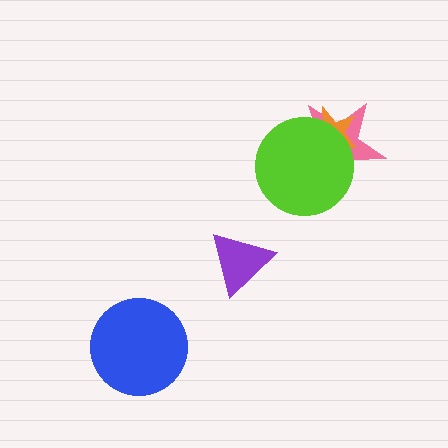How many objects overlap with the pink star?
2 objects overlap with the pink star.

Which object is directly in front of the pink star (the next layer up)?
The orange star is directly in front of the pink star.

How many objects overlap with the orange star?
2 objects overlap with the orange star.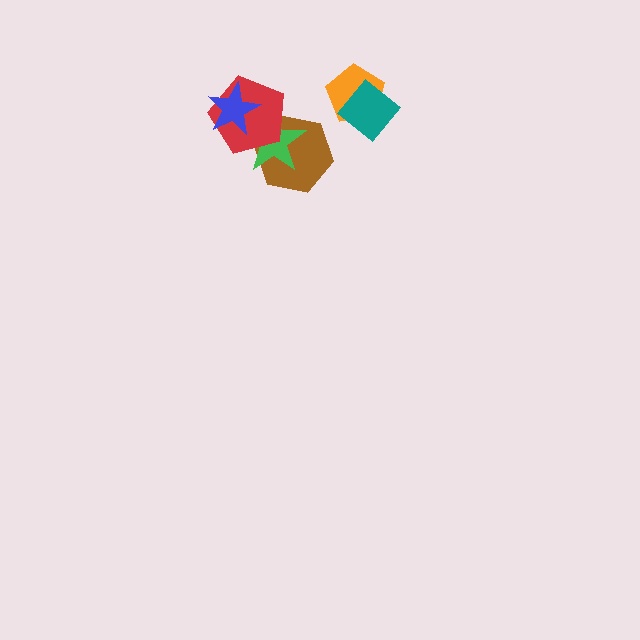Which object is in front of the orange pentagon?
The teal diamond is in front of the orange pentagon.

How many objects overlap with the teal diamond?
1 object overlaps with the teal diamond.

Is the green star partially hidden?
Yes, it is partially covered by another shape.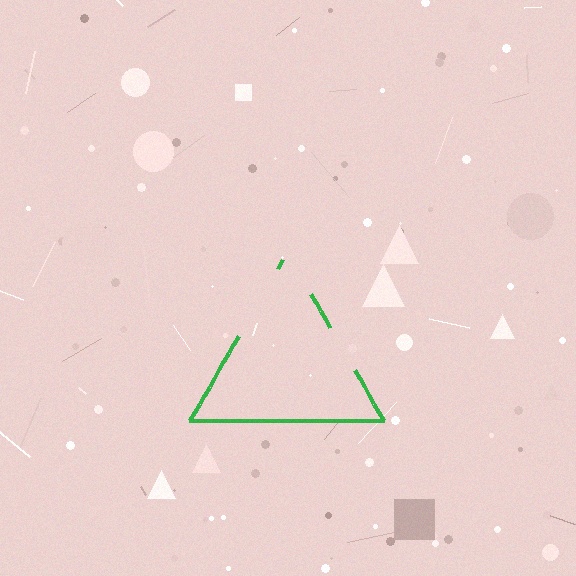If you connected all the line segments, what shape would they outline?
They would outline a triangle.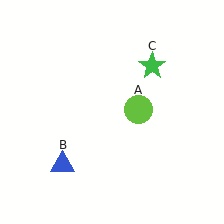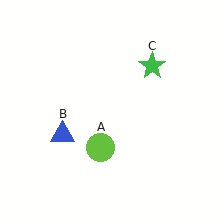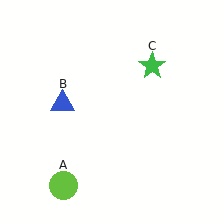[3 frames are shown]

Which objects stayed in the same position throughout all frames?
Green star (object C) remained stationary.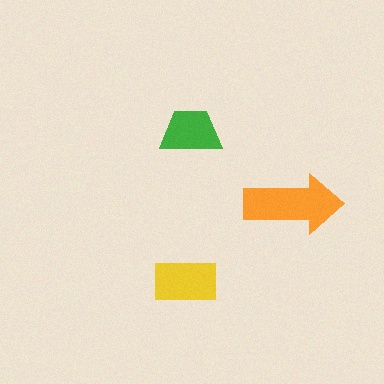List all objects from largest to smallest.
The orange arrow, the yellow rectangle, the green trapezoid.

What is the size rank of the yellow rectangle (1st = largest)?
2nd.